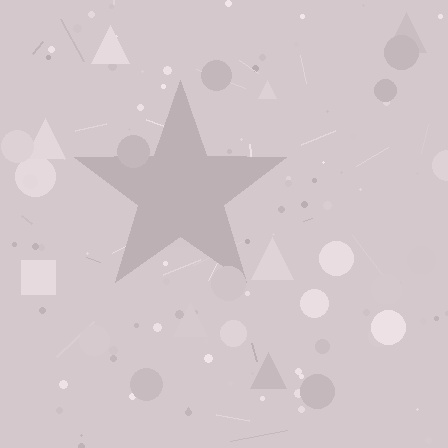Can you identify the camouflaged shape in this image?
The camouflaged shape is a star.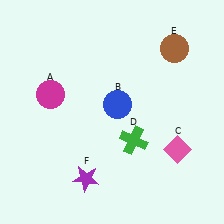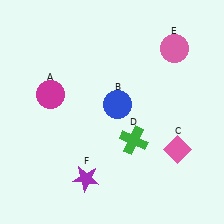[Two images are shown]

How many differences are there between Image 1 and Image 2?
There is 1 difference between the two images.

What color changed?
The circle (E) changed from brown in Image 1 to pink in Image 2.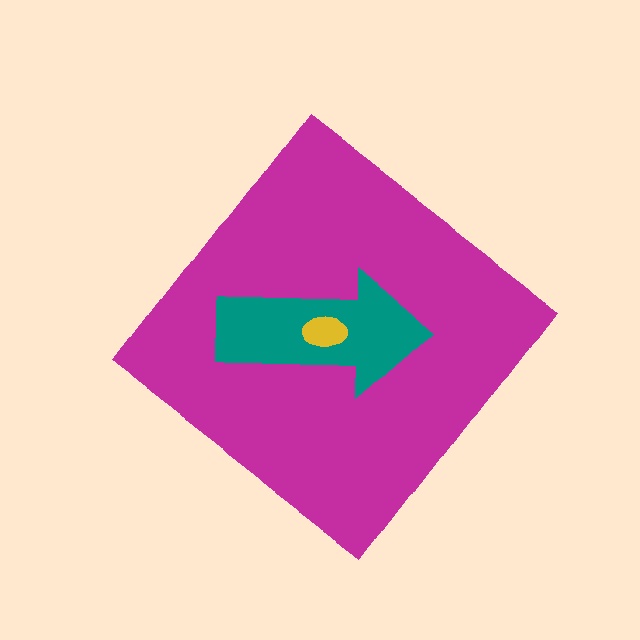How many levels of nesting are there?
3.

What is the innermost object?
The yellow ellipse.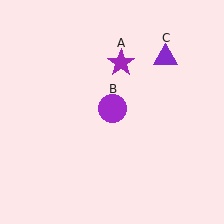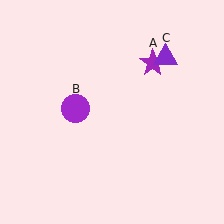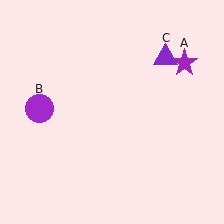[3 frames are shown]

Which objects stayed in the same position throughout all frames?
Purple triangle (object C) remained stationary.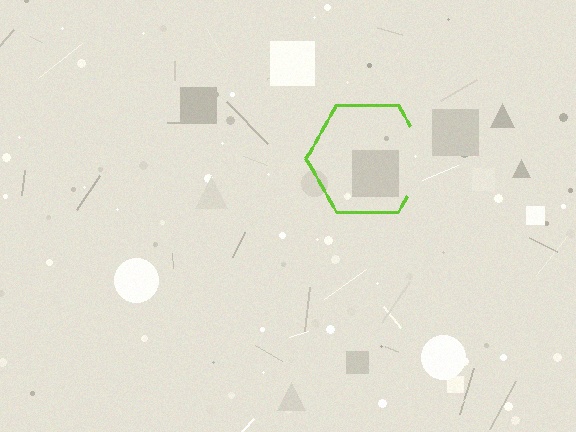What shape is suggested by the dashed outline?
The dashed outline suggests a hexagon.